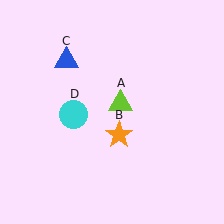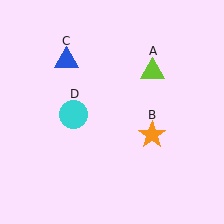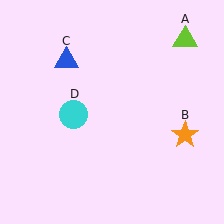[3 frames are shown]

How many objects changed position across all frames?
2 objects changed position: lime triangle (object A), orange star (object B).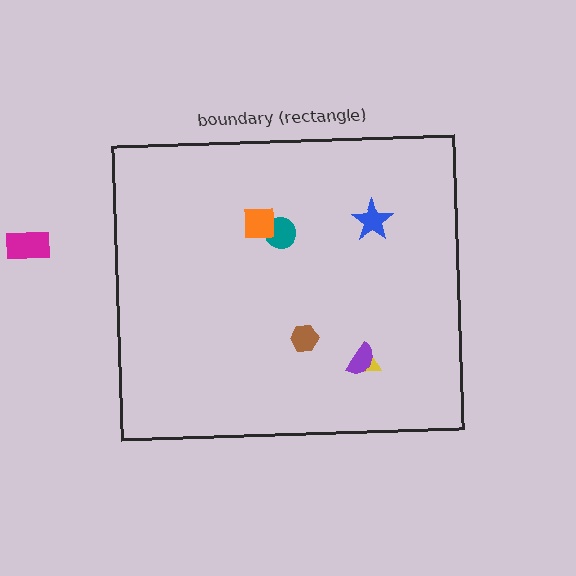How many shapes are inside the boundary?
6 inside, 1 outside.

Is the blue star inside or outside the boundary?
Inside.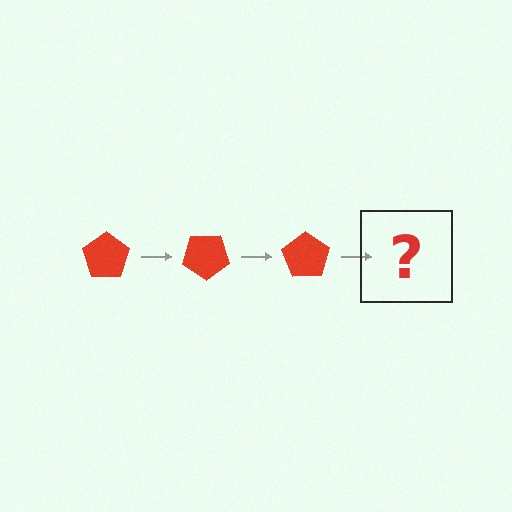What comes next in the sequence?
The next element should be a red pentagon rotated 105 degrees.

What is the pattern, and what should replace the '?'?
The pattern is that the pentagon rotates 35 degrees each step. The '?' should be a red pentagon rotated 105 degrees.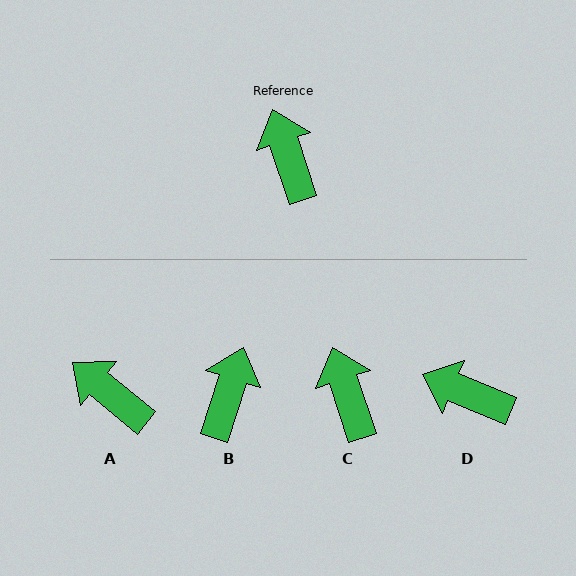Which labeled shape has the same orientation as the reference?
C.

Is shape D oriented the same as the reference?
No, it is off by about 49 degrees.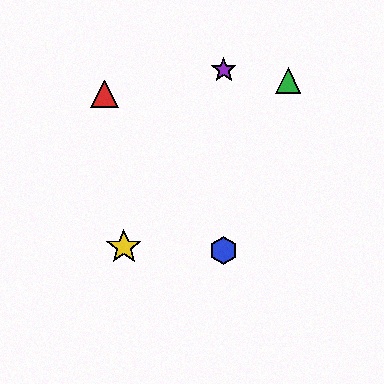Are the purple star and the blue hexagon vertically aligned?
Yes, both are at x≈224.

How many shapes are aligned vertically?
2 shapes (the blue hexagon, the purple star) are aligned vertically.